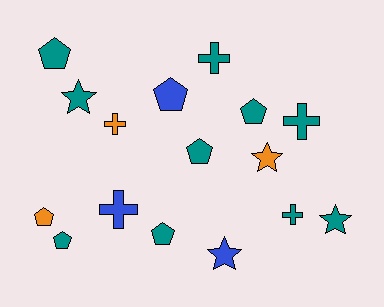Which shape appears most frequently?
Pentagon, with 7 objects.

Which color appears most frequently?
Teal, with 10 objects.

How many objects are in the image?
There are 16 objects.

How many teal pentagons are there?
There are 5 teal pentagons.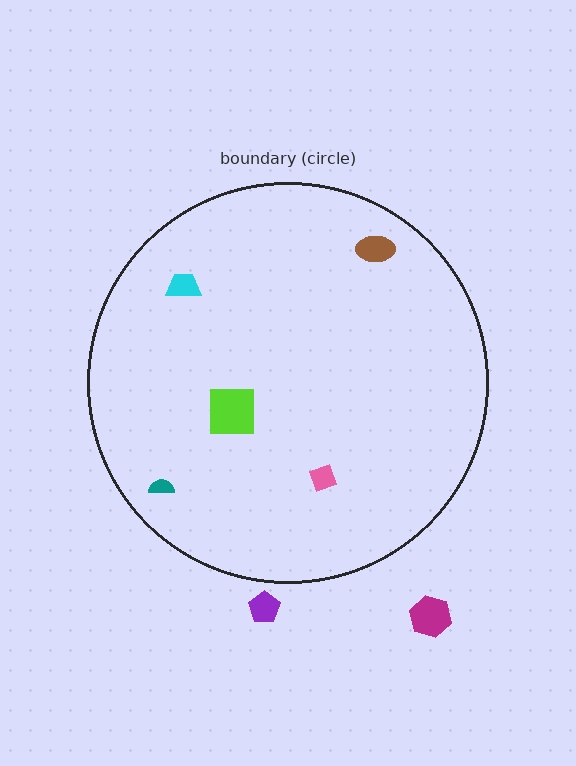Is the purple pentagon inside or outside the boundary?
Outside.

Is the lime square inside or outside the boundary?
Inside.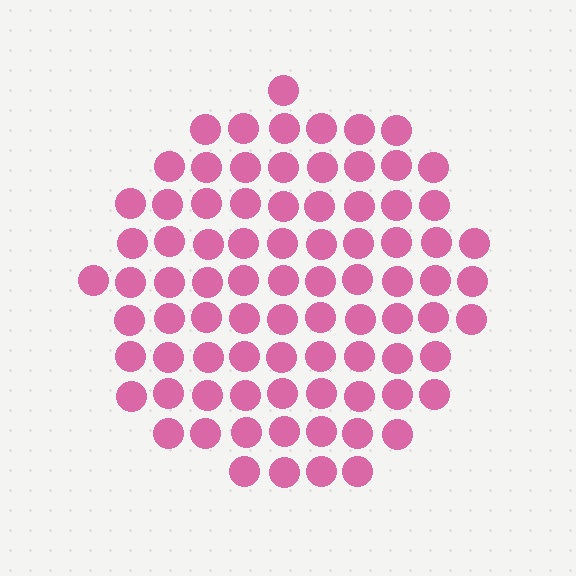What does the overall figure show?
The overall figure shows a circle.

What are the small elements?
The small elements are circles.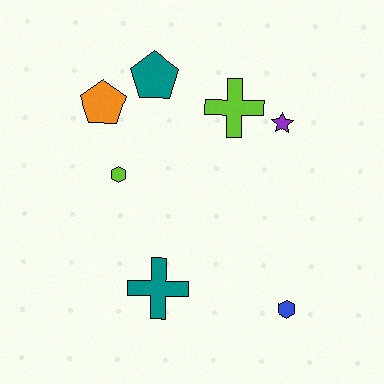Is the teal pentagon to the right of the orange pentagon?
Yes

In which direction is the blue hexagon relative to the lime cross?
The blue hexagon is below the lime cross.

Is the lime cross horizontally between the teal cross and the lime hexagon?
No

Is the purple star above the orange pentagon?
No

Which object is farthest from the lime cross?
The blue hexagon is farthest from the lime cross.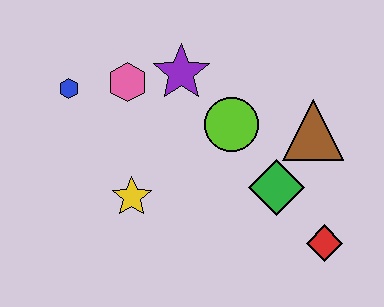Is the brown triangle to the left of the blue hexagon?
No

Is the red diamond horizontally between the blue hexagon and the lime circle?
No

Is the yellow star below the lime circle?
Yes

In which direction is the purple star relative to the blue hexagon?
The purple star is to the right of the blue hexagon.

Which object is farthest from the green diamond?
The blue hexagon is farthest from the green diamond.